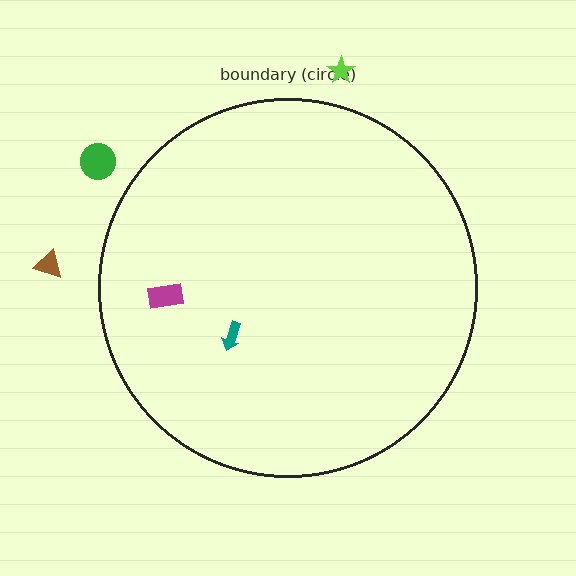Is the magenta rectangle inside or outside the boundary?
Inside.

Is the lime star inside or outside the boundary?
Outside.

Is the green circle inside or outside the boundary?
Outside.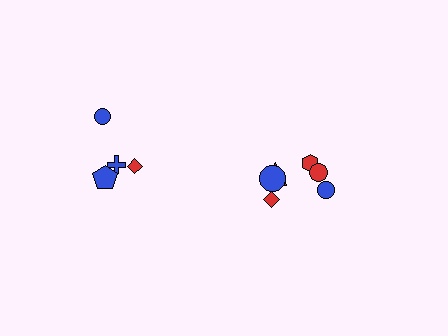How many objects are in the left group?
There are 4 objects.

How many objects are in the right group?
There are 6 objects.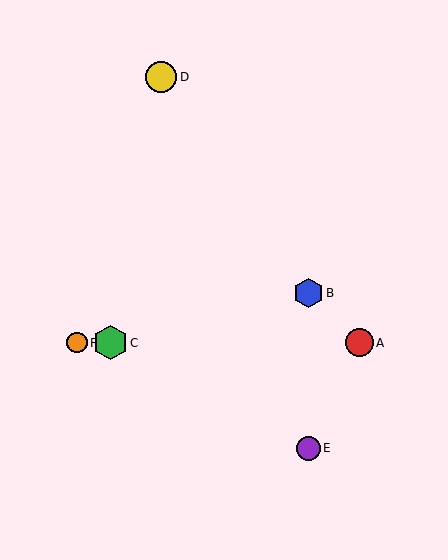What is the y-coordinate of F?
Object F is at y≈343.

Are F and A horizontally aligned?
Yes, both are at y≈343.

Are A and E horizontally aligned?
No, A is at y≈343 and E is at y≈448.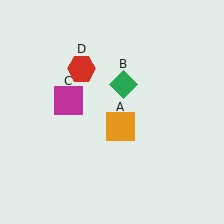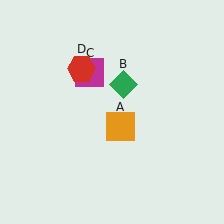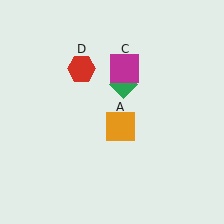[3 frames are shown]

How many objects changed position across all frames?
1 object changed position: magenta square (object C).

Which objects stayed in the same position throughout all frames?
Orange square (object A) and green diamond (object B) and red hexagon (object D) remained stationary.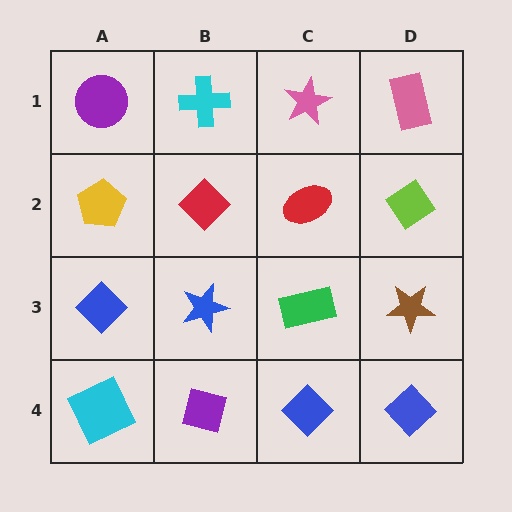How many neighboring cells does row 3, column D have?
3.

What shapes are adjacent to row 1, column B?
A red diamond (row 2, column B), a purple circle (row 1, column A), a pink star (row 1, column C).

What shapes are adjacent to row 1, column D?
A lime diamond (row 2, column D), a pink star (row 1, column C).